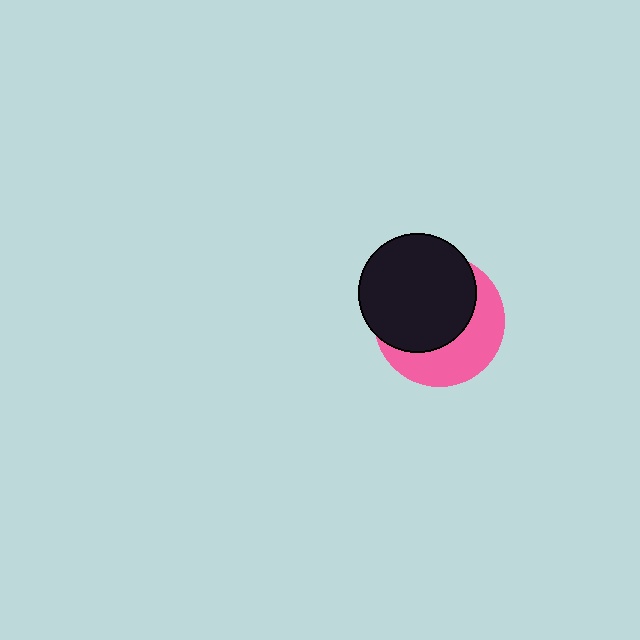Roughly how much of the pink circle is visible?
A small part of it is visible (roughly 42%).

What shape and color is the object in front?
The object in front is a black circle.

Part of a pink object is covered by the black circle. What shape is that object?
It is a circle.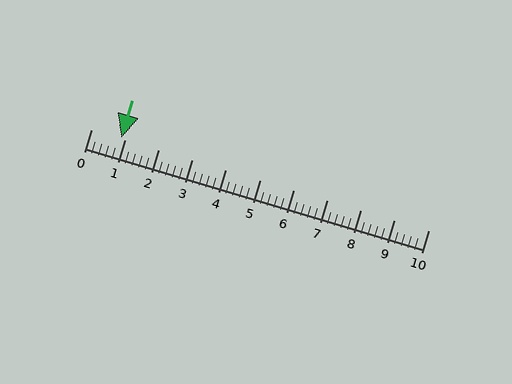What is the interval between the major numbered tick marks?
The major tick marks are spaced 1 units apart.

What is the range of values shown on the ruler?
The ruler shows values from 0 to 10.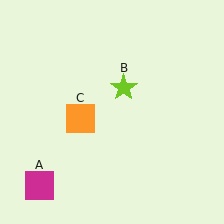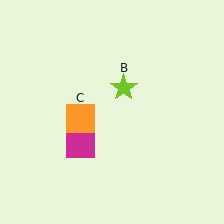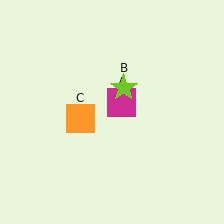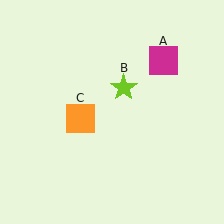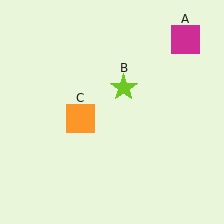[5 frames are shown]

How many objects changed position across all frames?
1 object changed position: magenta square (object A).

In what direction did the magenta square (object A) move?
The magenta square (object A) moved up and to the right.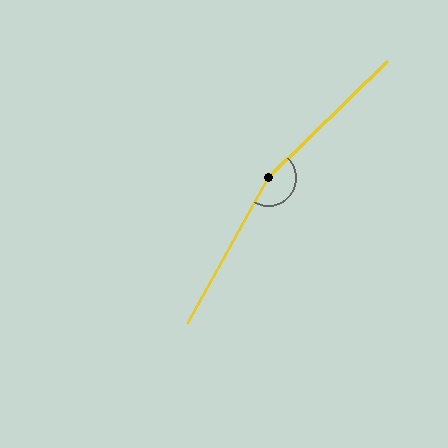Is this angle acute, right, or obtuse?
It is obtuse.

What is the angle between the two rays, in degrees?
Approximately 163 degrees.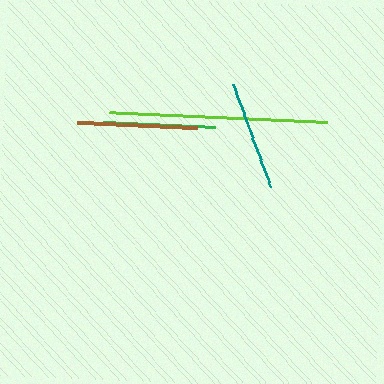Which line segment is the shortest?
The teal line is the shortest at approximately 109 pixels.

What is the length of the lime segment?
The lime segment is approximately 219 pixels long.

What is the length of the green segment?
The green segment is approximately 113 pixels long.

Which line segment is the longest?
The lime line is the longest at approximately 219 pixels.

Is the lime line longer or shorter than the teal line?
The lime line is longer than the teal line.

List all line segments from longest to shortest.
From longest to shortest: lime, brown, green, teal.